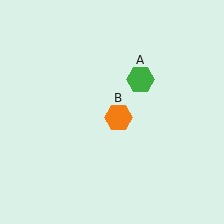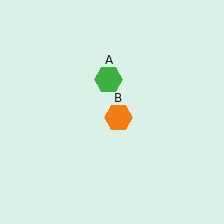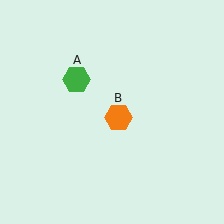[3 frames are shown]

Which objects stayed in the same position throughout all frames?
Orange hexagon (object B) remained stationary.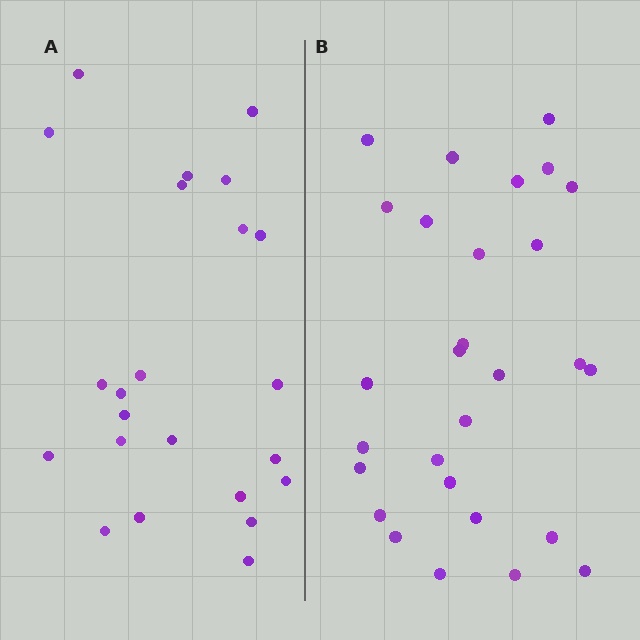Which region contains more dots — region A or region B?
Region B (the right region) has more dots.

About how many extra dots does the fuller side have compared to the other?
Region B has about 5 more dots than region A.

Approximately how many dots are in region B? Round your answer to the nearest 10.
About 30 dots. (The exact count is 28, which rounds to 30.)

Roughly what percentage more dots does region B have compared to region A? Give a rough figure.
About 20% more.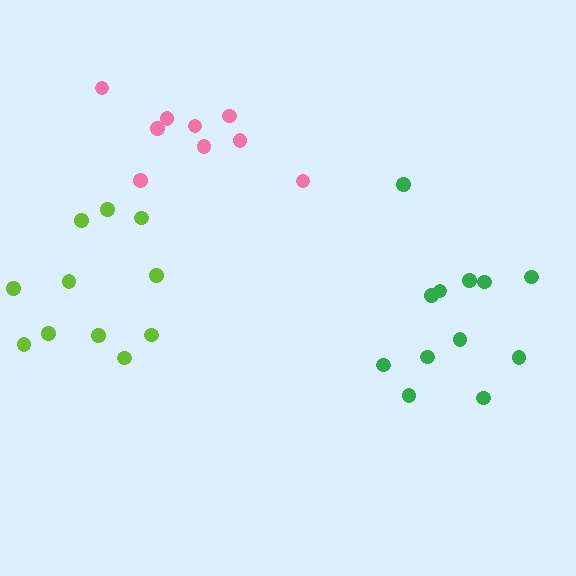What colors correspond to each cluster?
The clusters are colored: pink, green, lime.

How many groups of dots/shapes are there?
There are 3 groups.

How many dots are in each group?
Group 1: 9 dots, Group 2: 12 dots, Group 3: 11 dots (32 total).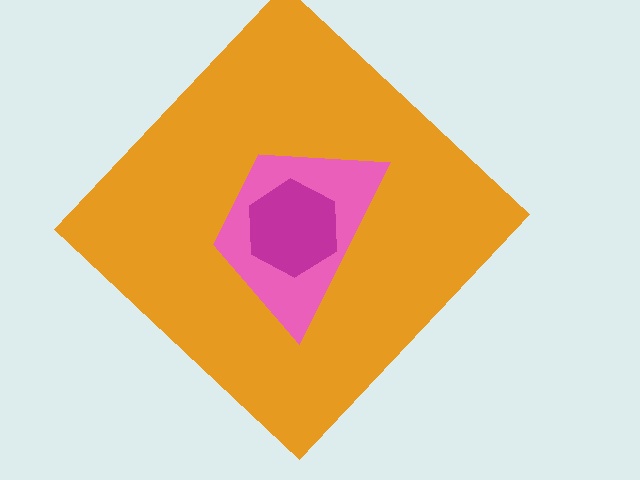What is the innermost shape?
The magenta hexagon.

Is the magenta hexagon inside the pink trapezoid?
Yes.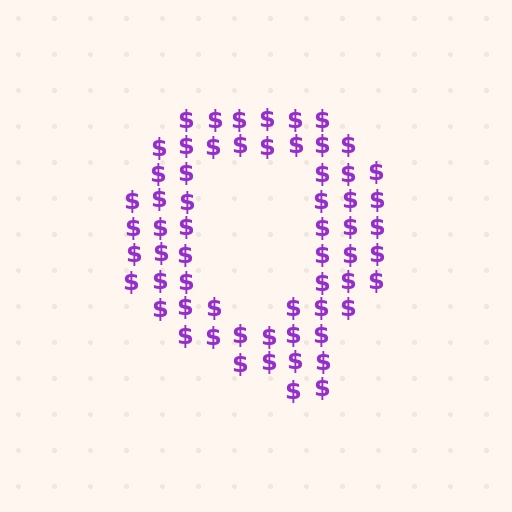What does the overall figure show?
The overall figure shows the letter Q.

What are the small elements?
The small elements are dollar signs.